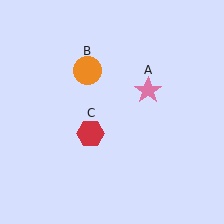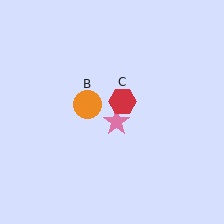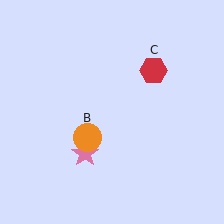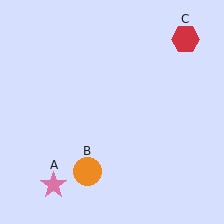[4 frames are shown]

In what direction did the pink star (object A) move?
The pink star (object A) moved down and to the left.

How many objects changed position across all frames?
3 objects changed position: pink star (object A), orange circle (object B), red hexagon (object C).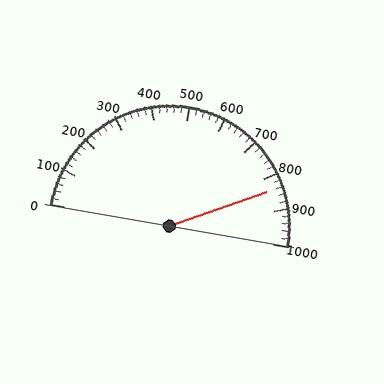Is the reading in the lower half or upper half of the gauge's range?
The reading is in the upper half of the range (0 to 1000).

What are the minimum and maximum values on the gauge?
The gauge ranges from 0 to 1000.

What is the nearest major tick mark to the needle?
The nearest major tick mark is 800.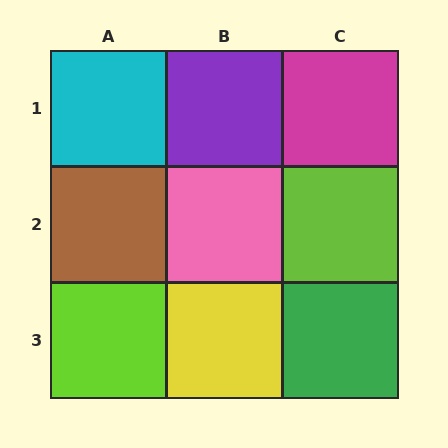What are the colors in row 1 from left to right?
Cyan, purple, magenta.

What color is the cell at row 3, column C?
Green.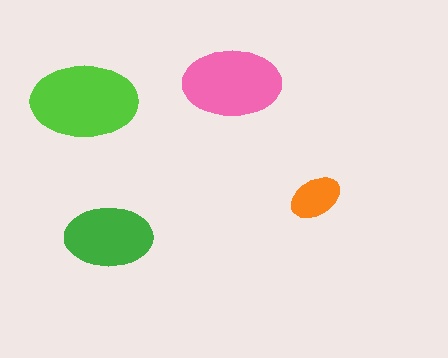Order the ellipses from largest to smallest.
the lime one, the pink one, the green one, the orange one.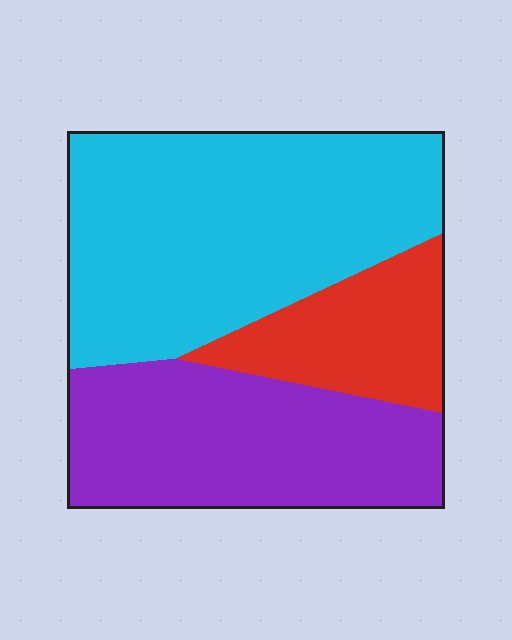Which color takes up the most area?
Cyan, at roughly 50%.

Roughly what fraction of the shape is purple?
Purple takes up about one third (1/3) of the shape.